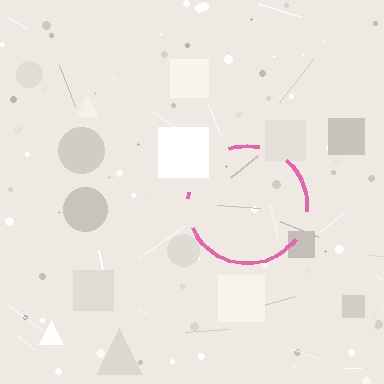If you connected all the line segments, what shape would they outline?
They would outline a circle.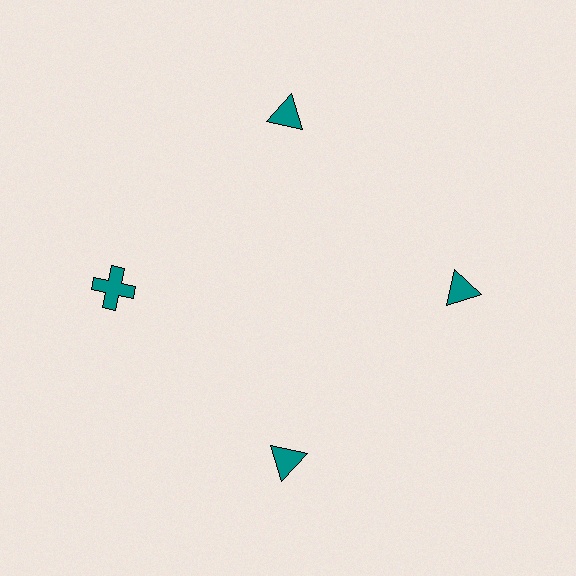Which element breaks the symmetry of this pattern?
The teal cross at roughly the 9 o'clock position breaks the symmetry. All other shapes are teal triangles.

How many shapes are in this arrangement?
There are 4 shapes arranged in a ring pattern.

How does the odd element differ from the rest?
It has a different shape: cross instead of triangle.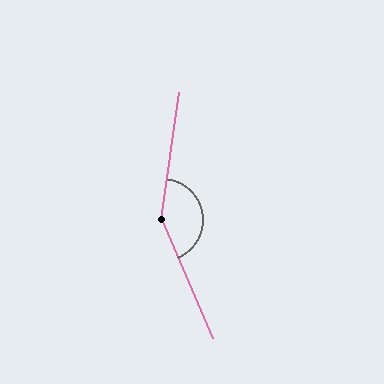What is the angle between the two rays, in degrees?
Approximately 149 degrees.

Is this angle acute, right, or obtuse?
It is obtuse.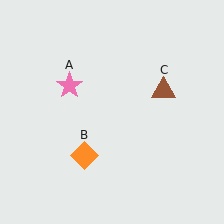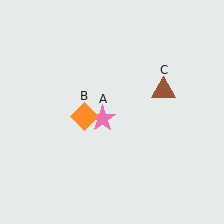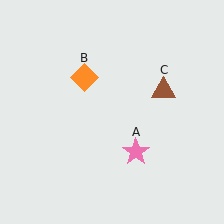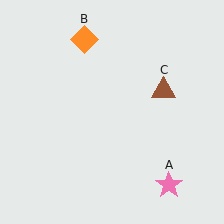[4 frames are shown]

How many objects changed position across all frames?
2 objects changed position: pink star (object A), orange diamond (object B).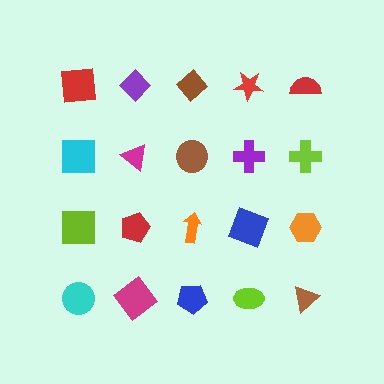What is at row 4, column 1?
A cyan circle.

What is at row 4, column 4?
A lime ellipse.